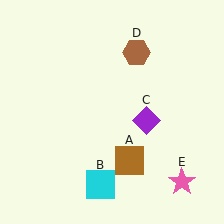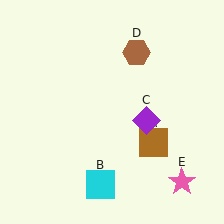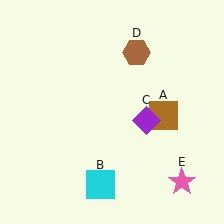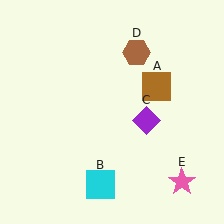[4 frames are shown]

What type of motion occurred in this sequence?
The brown square (object A) rotated counterclockwise around the center of the scene.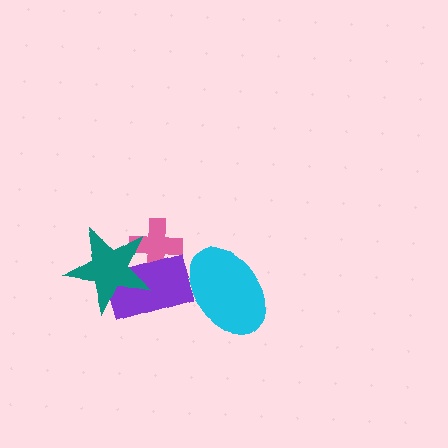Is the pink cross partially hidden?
Yes, it is partially covered by another shape.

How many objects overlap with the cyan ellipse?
1 object overlaps with the cyan ellipse.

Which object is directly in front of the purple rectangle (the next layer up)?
The cyan ellipse is directly in front of the purple rectangle.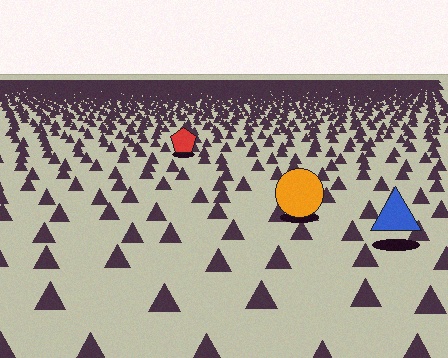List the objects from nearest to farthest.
From nearest to farthest: the blue triangle, the orange circle, the red pentagon.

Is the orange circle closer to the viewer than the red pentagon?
Yes. The orange circle is closer — you can tell from the texture gradient: the ground texture is coarser near it.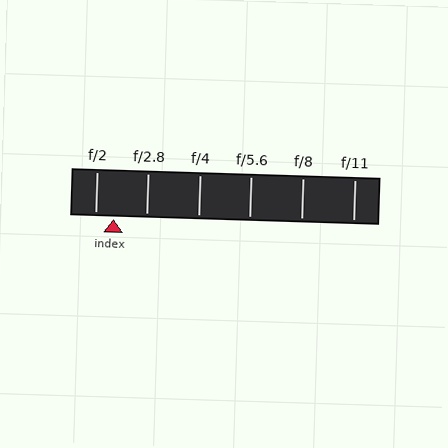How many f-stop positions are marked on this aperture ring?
There are 6 f-stop positions marked.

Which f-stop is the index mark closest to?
The index mark is closest to f/2.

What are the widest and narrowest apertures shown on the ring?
The widest aperture shown is f/2 and the narrowest is f/11.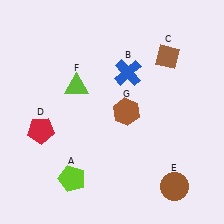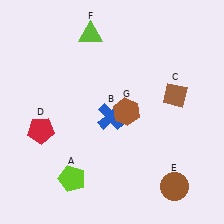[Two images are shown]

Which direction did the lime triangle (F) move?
The lime triangle (F) moved up.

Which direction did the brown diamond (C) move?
The brown diamond (C) moved down.